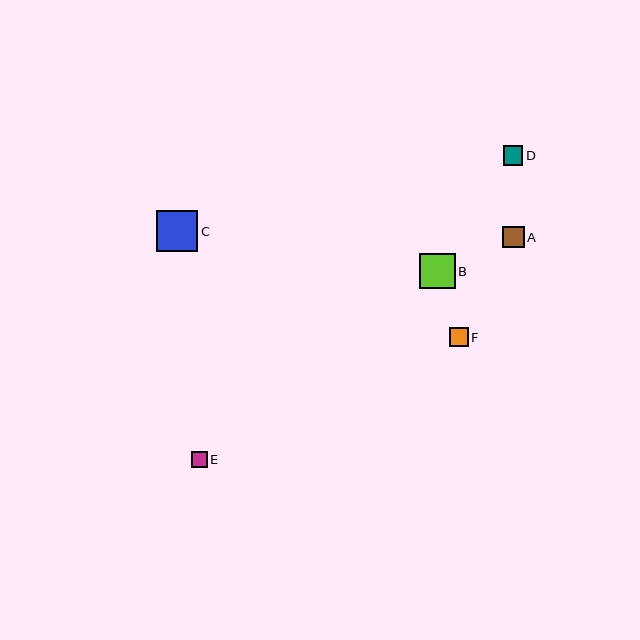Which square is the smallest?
Square E is the smallest with a size of approximately 16 pixels.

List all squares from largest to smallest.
From largest to smallest: C, B, A, D, F, E.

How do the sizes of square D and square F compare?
Square D and square F are approximately the same size.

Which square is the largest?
Square C is the largest with a size of approximately 41 pixels.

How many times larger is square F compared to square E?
Square F is approximately 1.2 times the size of square E.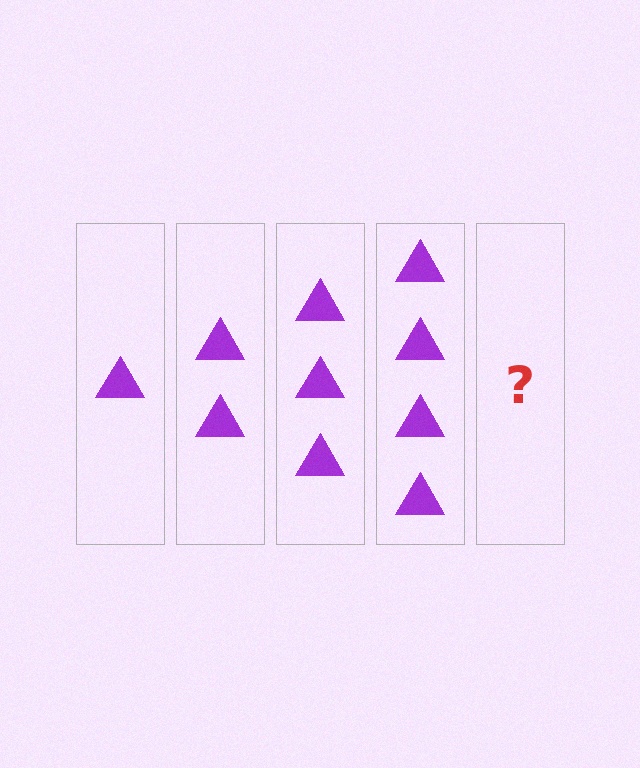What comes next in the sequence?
The next element should be 5 triangles.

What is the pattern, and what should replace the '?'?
The pattern is that each step adds one more triangle. The '?' should be 5 triangles.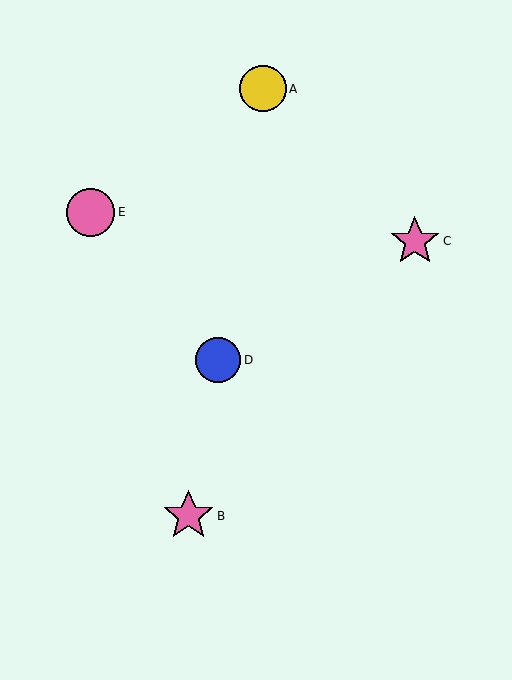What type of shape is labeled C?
Shape C is a pink star.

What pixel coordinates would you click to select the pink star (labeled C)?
Click at (415, 241) to select the pink star C.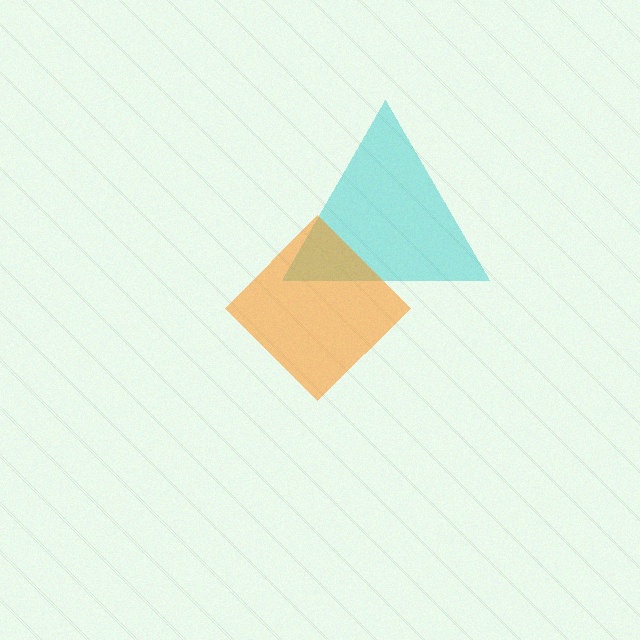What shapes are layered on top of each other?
The layered shapes are: a cyan triangle, an orange diamond.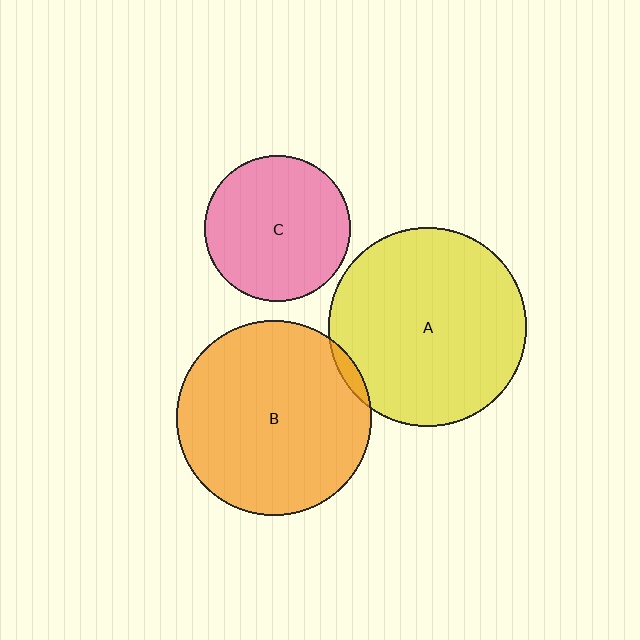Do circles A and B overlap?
Yes.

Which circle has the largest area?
Circle A (yellow).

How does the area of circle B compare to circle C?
Approximately 1.8 times.